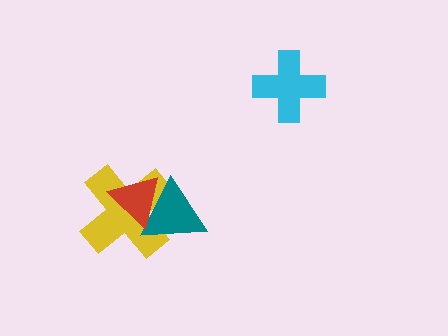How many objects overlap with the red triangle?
2 objects overlap with the red triangle.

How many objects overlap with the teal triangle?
2 objects overlap with the teal triangle.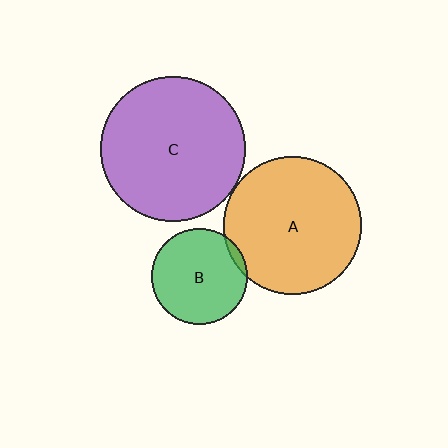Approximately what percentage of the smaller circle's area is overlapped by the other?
Approximately 5%.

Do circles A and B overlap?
Yes.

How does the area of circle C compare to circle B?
Approximately 2.3 times.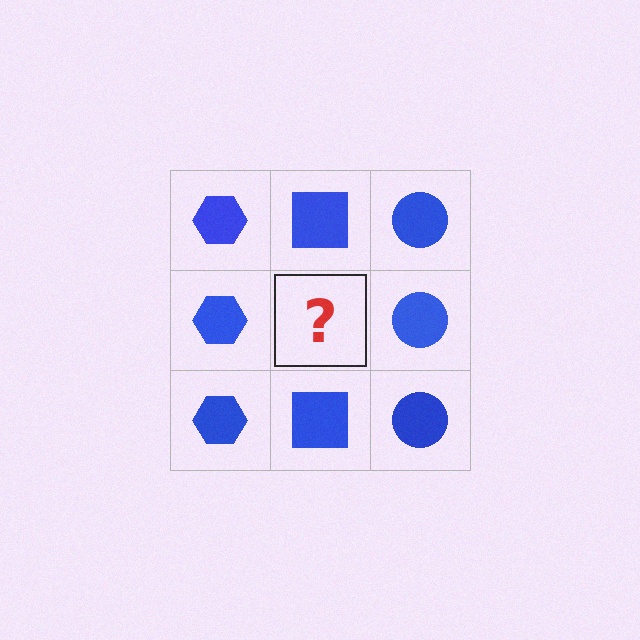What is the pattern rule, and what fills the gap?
The rule is that each column has a consistent shape. The gap should be filled with a blue square.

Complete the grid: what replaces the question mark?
The question mark should be replaced with a blue square.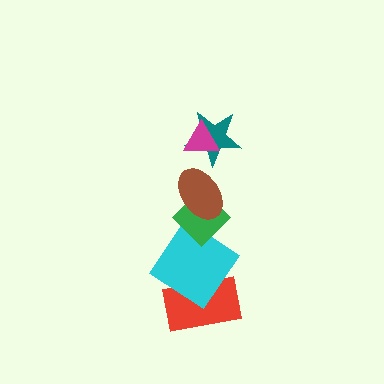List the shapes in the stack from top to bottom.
From top to bottom: the magenta triangle, the teal star, the brown ellipse, the green diamond, the cyan diamond, the red rectangle.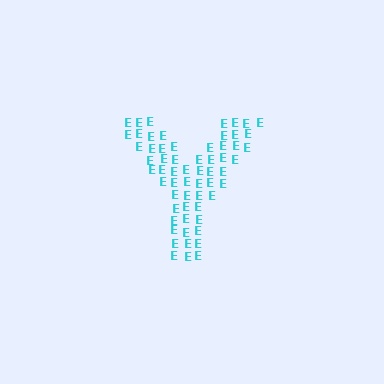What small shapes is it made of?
It is made of small letter E's.